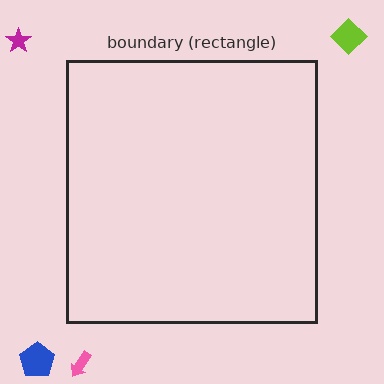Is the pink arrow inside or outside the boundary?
Outside.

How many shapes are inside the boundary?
0 inside, 4 outside.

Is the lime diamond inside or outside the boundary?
Outside.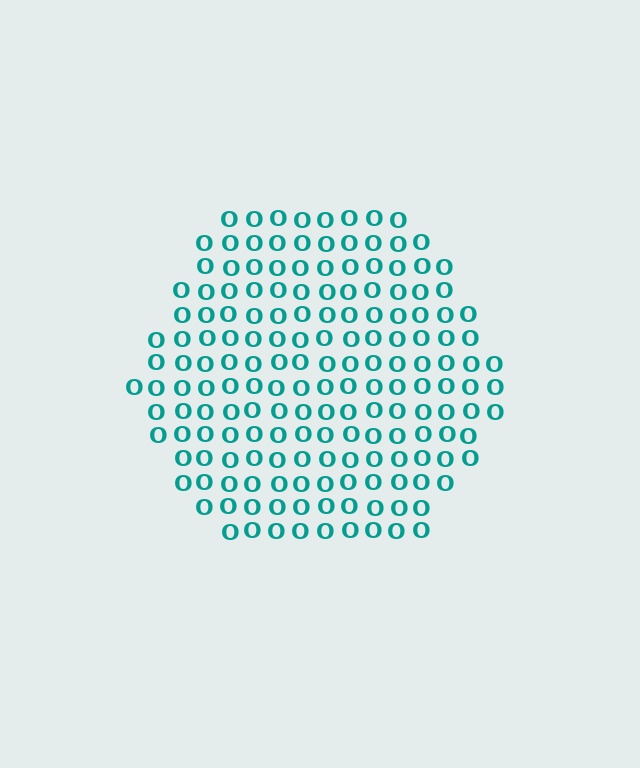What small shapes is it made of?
It is made of small letter O's.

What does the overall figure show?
The overall figure shows a hexagon.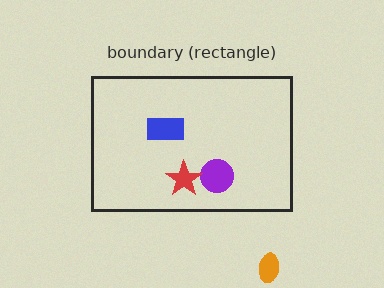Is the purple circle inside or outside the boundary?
Inside.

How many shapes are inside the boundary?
3 inside, 1 outside.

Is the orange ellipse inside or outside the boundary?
Outside.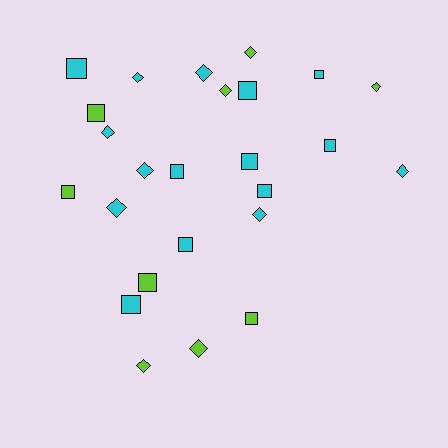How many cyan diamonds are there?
There are 7 cyan diamonds.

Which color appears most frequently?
Cyan, with 16 objects.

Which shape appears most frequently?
Square, with 13 objects.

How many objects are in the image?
There are 25 objects.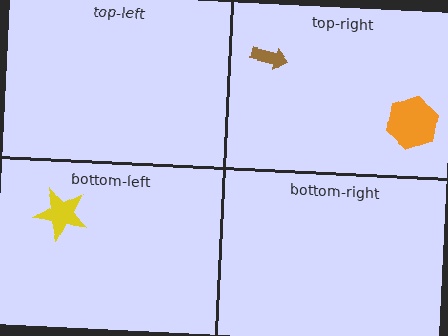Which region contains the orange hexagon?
The top-right region.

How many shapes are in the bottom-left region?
1.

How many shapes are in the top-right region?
2.